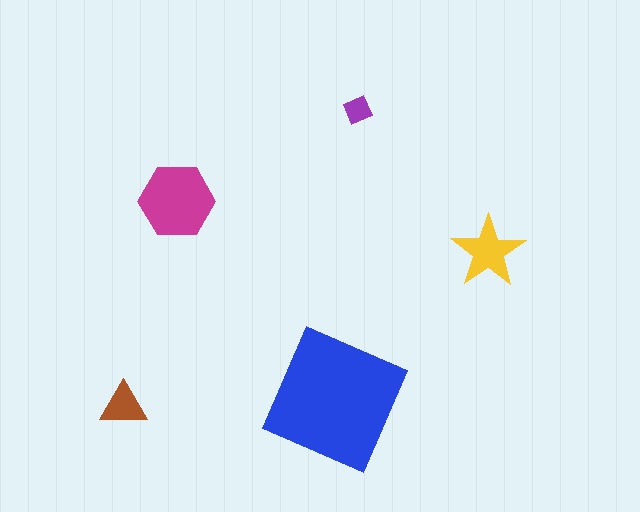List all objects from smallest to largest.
The purple diamond, the brown triangle, the yellow star, the magenta hexagon, the blue square.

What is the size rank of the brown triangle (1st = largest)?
4th.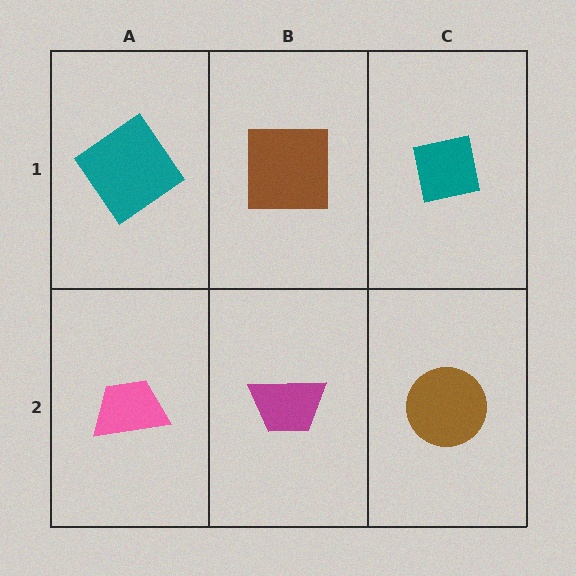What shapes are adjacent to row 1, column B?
A magenta trapezoid (row 2, column B), a teal diamond (row 1, column A), a teal square (row 1, column C).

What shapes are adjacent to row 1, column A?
A pink trapezoid (row 2, column A), a brown square (row 1, column B).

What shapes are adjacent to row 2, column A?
A teal diamond (row 1, column A), a magenta trapezoid (row 2, column B).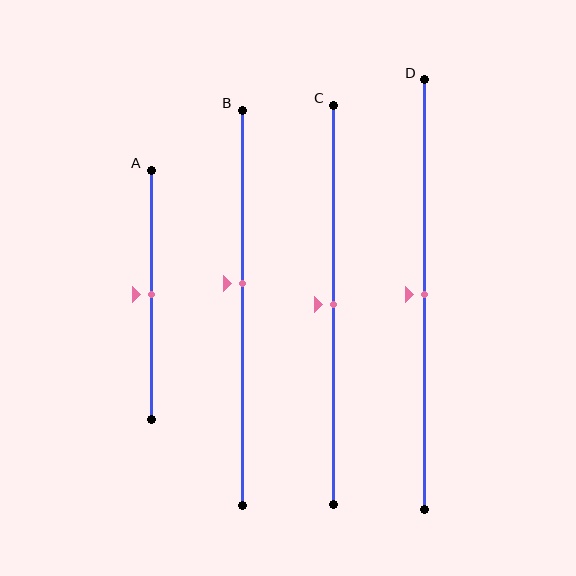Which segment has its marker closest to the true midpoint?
Segment A has its marker closest to the true midpoint.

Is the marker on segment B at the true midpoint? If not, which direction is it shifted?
No, the marker on segment B is shifted upward by about 6% of the segment length.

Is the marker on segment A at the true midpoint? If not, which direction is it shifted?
Yes, the marker on segment A is at the true midpoint.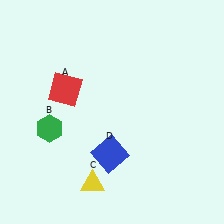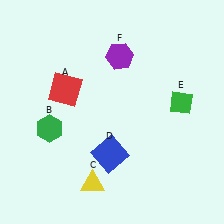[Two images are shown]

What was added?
A green diamond (E), a purple hexagon (F) were added in Image 2.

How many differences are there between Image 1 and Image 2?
There are 2 differences between the two images.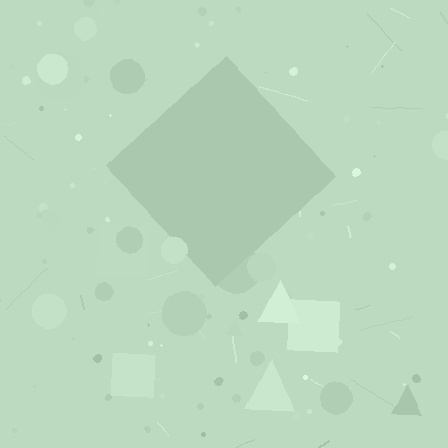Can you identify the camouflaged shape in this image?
The camouflaged shape is a diamond.